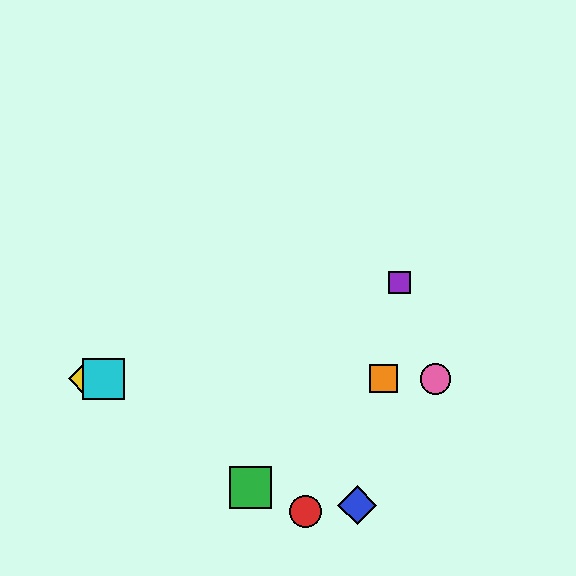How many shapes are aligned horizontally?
4 shapes (the yellow diamond, the orange square, the cyan square, the pink circle) are aligned horizontally.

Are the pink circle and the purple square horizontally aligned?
No, the pink circle is at y≈379 and the purple square is at y≈283.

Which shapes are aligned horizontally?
The yellow diamond, the orange square, the cyan square, the pink circle are aligned horizontally.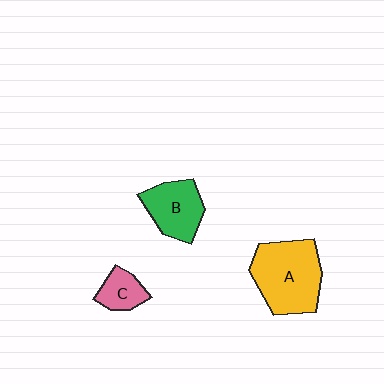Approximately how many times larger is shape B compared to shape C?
Approximately 1.8 times.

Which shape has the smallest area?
Shape C (pink).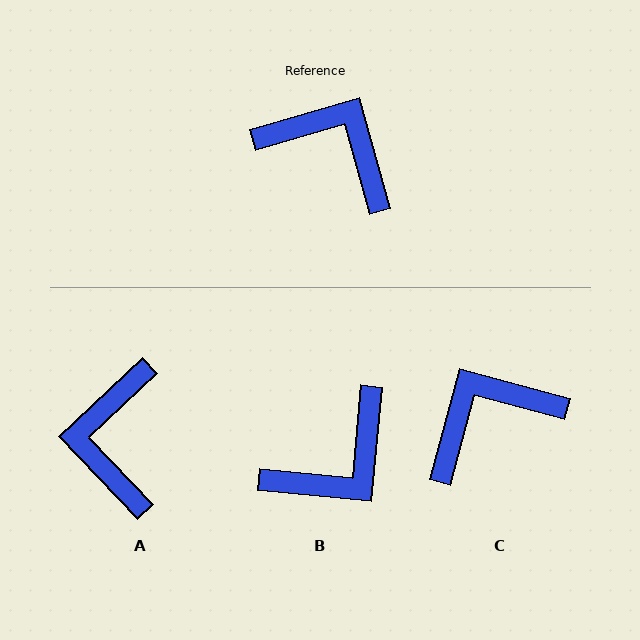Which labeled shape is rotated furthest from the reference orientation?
A, about 118 degrees away.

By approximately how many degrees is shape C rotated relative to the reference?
Approximately 59 degrees counter-clockwise.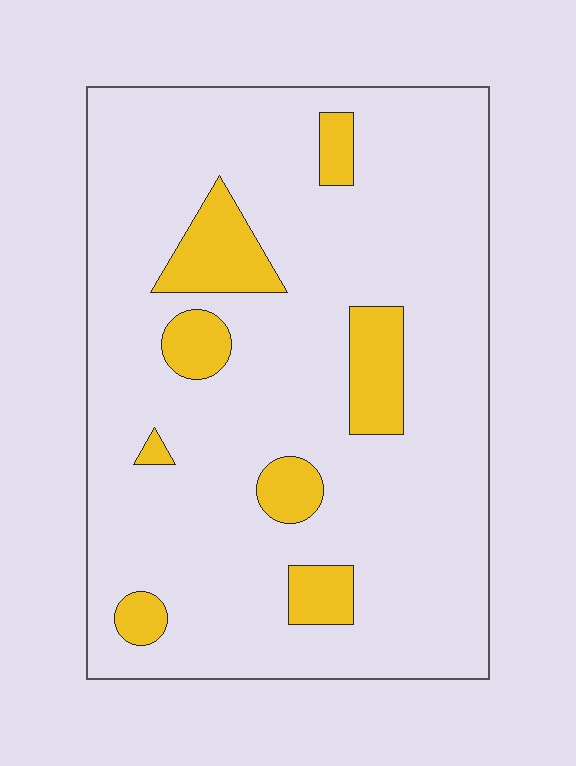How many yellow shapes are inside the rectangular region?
8.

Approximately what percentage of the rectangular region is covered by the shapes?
Approximately 15%.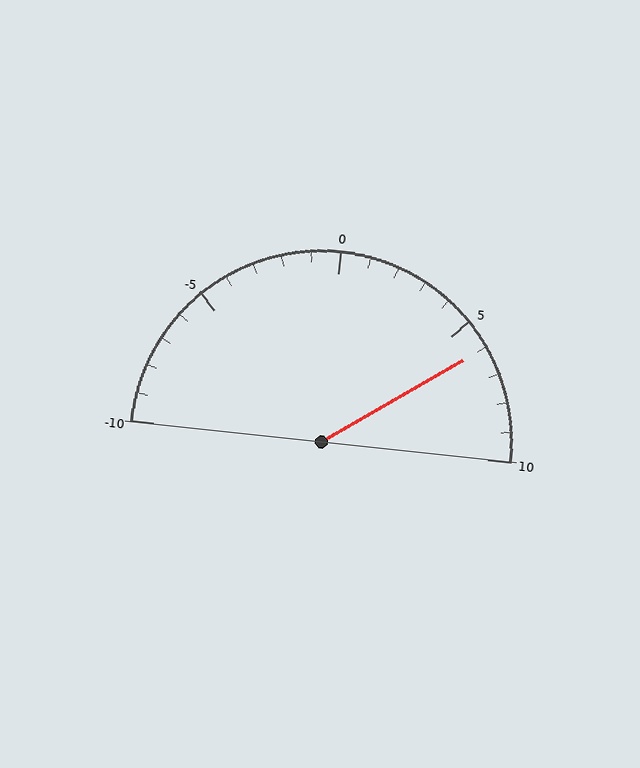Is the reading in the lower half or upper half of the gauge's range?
The reading is in the upper half of the range (-10 to 10).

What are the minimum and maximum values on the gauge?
The gauge ranges from -10 to 10.